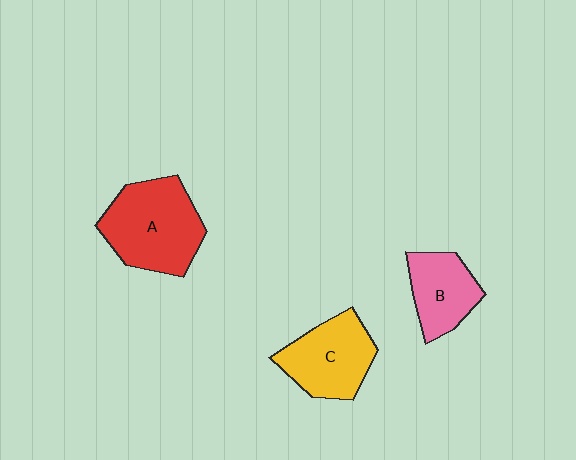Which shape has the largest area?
Shape A (red).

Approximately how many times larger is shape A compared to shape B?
Approximately 1.6 times.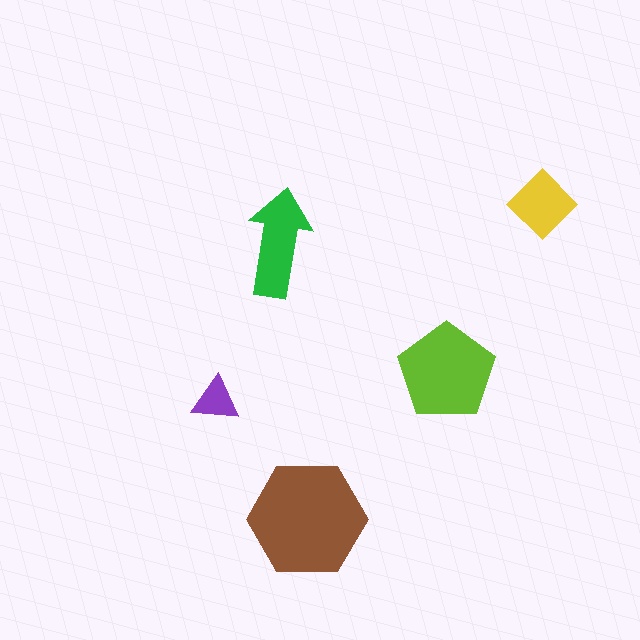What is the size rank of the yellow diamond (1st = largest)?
4th.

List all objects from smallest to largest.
The purple triangle, the yellow diamond, the green arrow, the lime pentagon, the brown hexagon.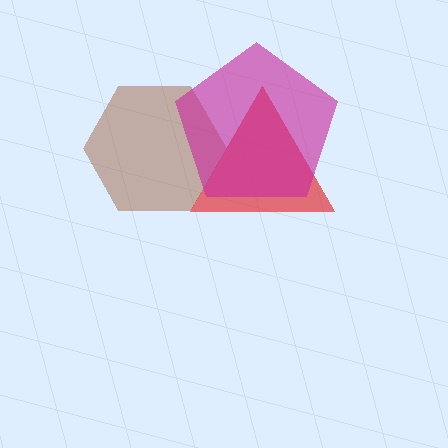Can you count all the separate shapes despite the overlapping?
Yes, there are 3 separate shapes.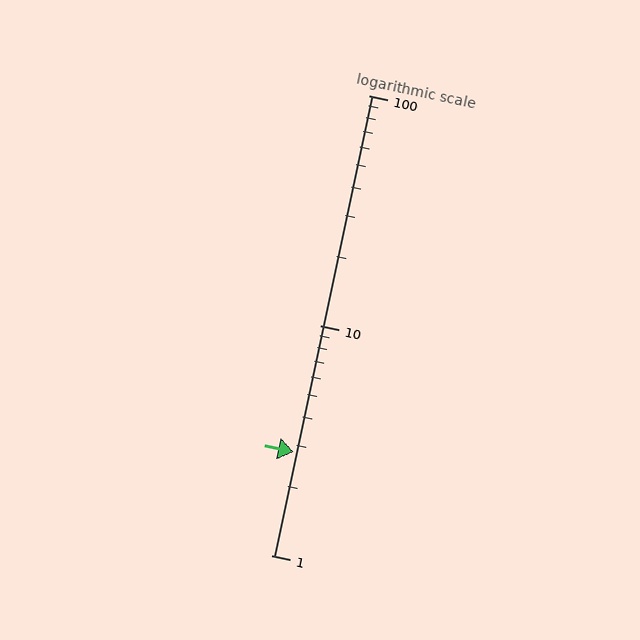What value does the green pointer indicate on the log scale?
The pointer indicates approximately 2.8.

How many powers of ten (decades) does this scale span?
The scale spans 2 decades, from 1 to 100.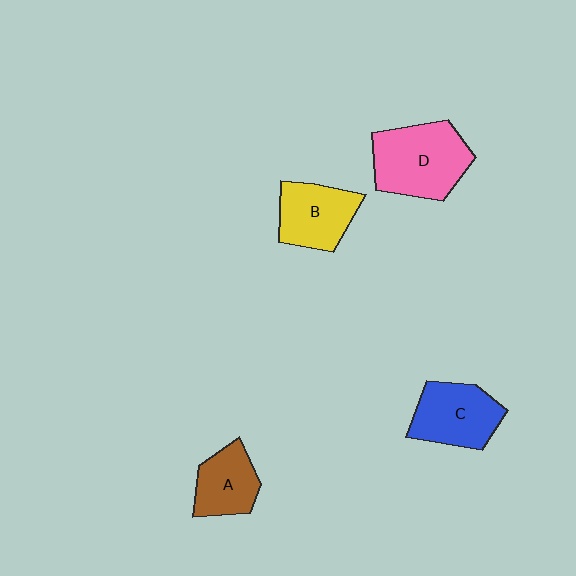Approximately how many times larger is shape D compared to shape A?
Approximately 1.7 times.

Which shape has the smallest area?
Shape A (brown).